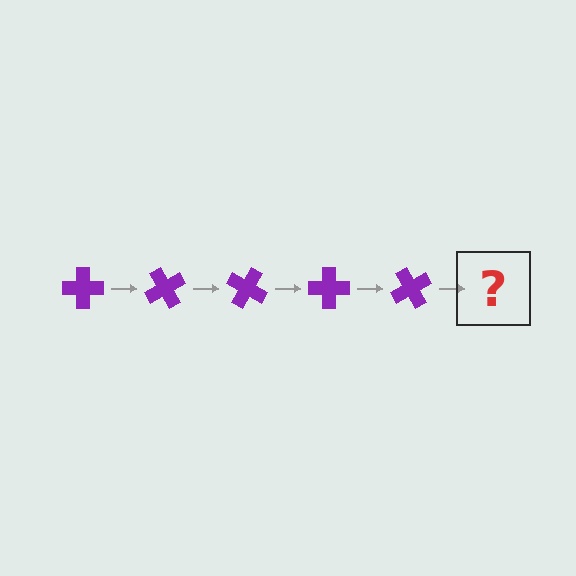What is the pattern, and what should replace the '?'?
The pattern is that the cross rotates 60 degrees each step. The '?' should be a purple cross rotated 300 degrees.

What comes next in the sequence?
The next element should be a purple cross rotated 300 degrees.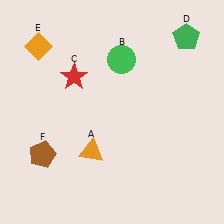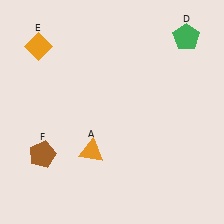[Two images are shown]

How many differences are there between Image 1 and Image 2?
There are 2 differences between the two images.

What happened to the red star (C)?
The red star (C) was removed in Image 2. It was in the top-left area of Image 1.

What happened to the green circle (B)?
The green circle (B) was removed in Image 2. It was in the top-right area of Image 1.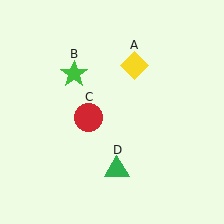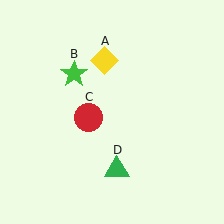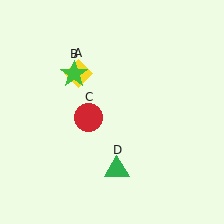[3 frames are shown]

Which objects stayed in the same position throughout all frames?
Green star (object B) and red circle (object C) and green triangle (object D) remained stationary.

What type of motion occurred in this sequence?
The yellow diamond (object A) rotated counterclockwise around the center of the scene.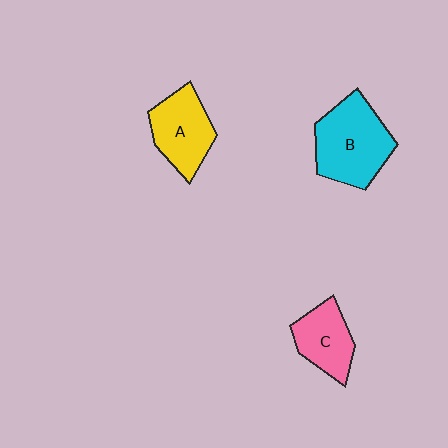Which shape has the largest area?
Shape B (cyan).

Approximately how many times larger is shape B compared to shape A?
Approximately 1.3 times.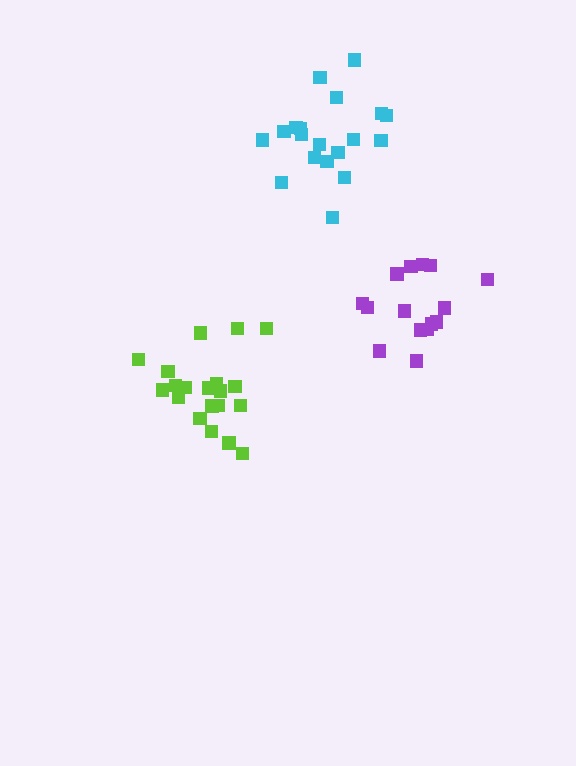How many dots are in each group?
Group 1: 15 dots, Group 2: 20 dots, Group 3: 19 dots (54 total).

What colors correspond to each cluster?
The clusters are colored: purple, lime, cyan.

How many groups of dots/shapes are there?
There are 3 groups.